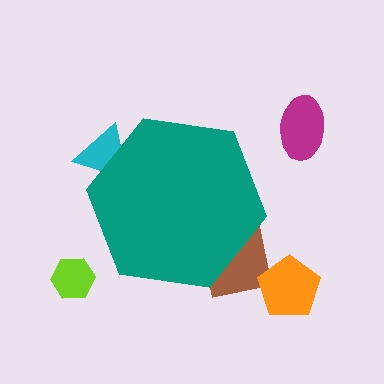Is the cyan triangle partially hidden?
Yes, the cyan triangle is partially hidden behind the teal hexagon.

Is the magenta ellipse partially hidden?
No, the magenta ellipse is fully visible.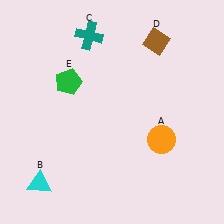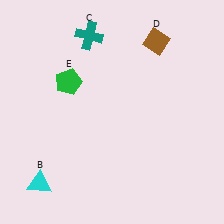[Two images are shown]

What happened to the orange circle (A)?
The orange circle (A) was removed in Image 2. It was in the bottom-right area of Image 1.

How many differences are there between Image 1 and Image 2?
There is 1 difference between the two images.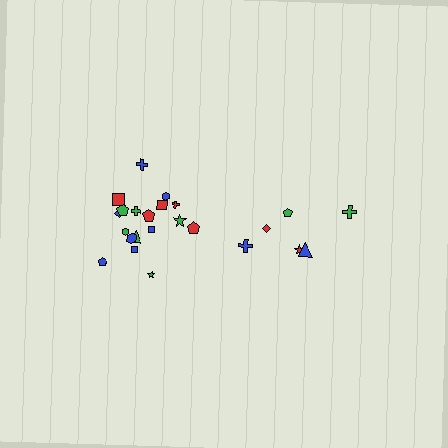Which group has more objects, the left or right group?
The left group.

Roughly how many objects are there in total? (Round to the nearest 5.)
Roughly 25 objects in total.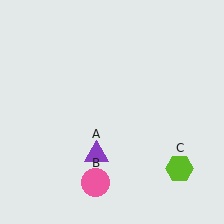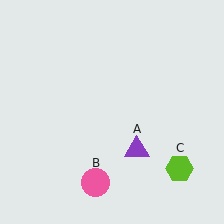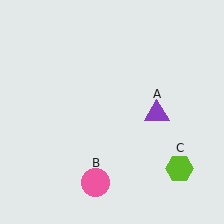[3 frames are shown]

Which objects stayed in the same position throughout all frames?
Pink circle (object B) and lime hexagon (object C) remained stationary.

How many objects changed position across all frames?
1 object changed position: purple triangle (object A).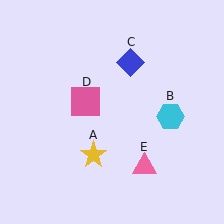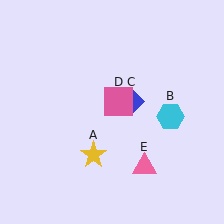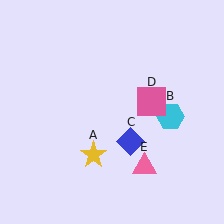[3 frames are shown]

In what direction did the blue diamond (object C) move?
The blue diamond (object C) moved down.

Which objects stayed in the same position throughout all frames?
Yellow star (object A) and cyan hexagon (object B) and pink triangle (object E) remained stationary.